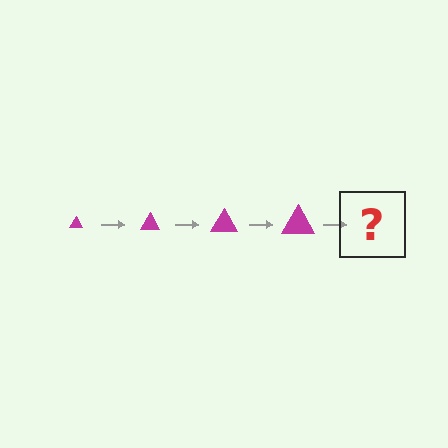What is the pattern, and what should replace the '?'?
The pattern is that the triangle gets progressively larger each step. The '?' should be a magenta triangle, larger than the previous one.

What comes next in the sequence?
The next element should be a magenta triangle, larger than the previous one.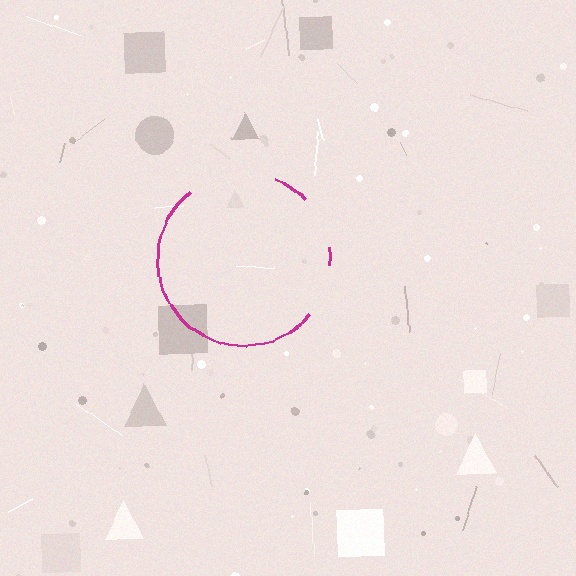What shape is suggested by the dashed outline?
The dashed outline suggests a circle.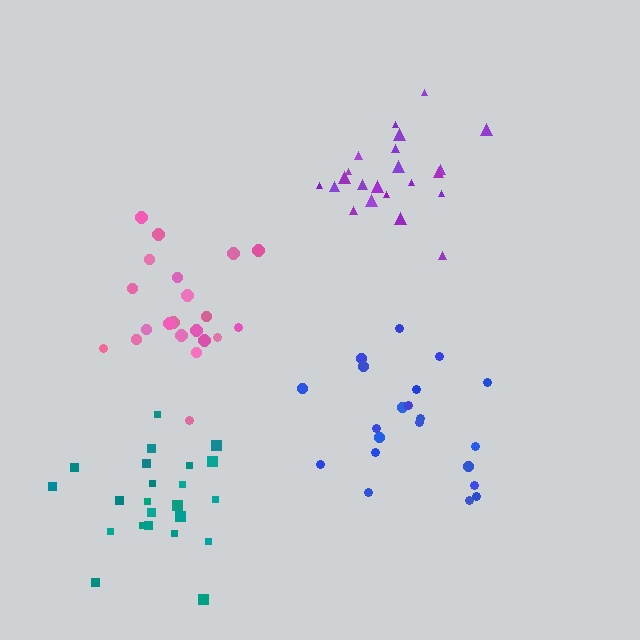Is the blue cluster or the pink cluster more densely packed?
Pink.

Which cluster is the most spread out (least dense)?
Blue.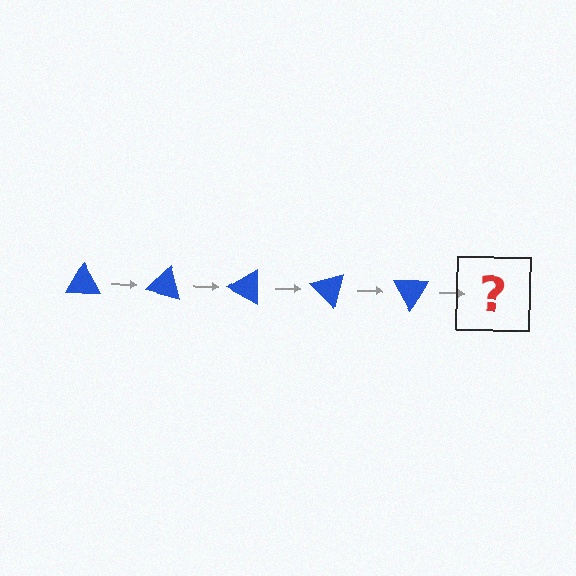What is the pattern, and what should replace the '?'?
The pattern is that the triangle rotates 15 degrees each step. The '?' should be a blue triangle rotated 75 degrees.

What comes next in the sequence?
The next element should be a blue triangle rotated 75 degrees.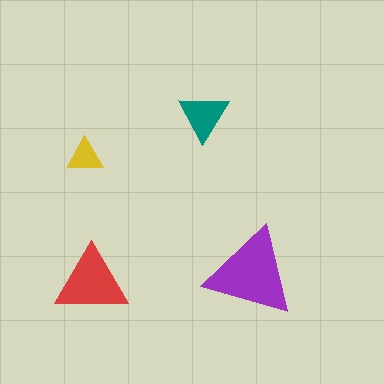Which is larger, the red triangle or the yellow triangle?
The red one.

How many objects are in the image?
There are 4 objects in the image.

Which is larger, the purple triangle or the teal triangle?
The purple one.